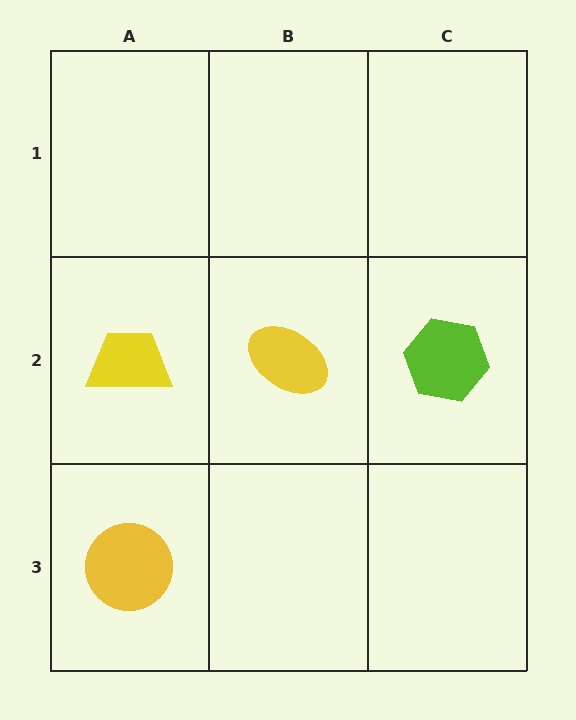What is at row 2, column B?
A yellow ellipse.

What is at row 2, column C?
A lime hexagon.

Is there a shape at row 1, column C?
No, that cell is empty.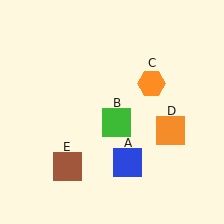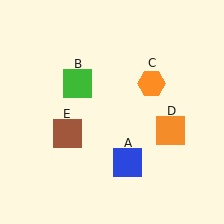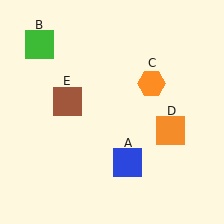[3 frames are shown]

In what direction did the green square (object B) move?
The green square (object B) moved up and to the left.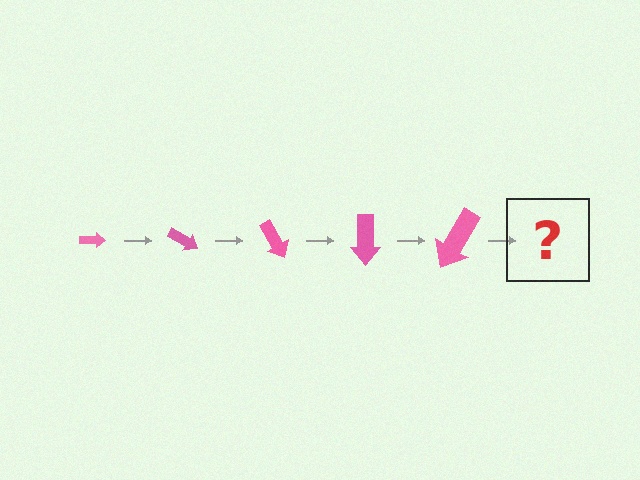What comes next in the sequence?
The next element should be an arrow, larger than the previous one and rotated 150 degrees from the start.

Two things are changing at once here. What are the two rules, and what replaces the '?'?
The two rules are that the arrow grows larger each step and it rotates 30 degrees each step. The '?' should be an arrow, larger than the previous one and rotated 150 degrees from the start.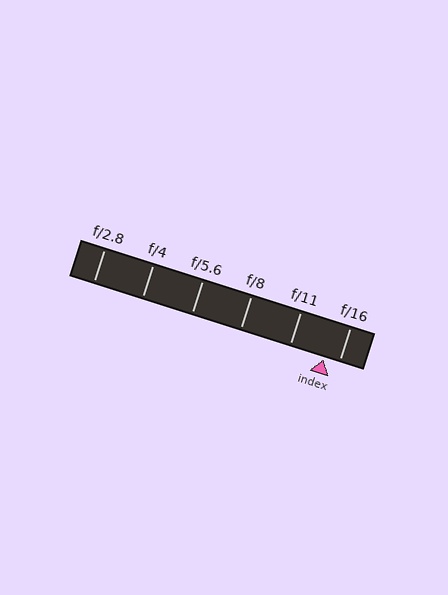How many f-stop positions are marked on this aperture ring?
There are 6 f-stop positions marked.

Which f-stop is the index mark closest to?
The index mark is closest to f/16.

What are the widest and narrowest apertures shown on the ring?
The widest aperture shown is f/2.8 and the narrowest is f/16.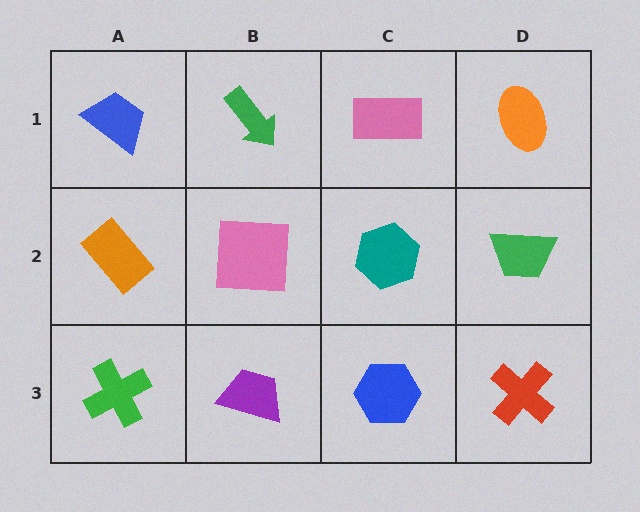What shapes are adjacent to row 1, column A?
An orange rectangle (row 2, column A), a green arrow (row 1, column B).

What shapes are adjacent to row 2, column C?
A pink rectangle (row 1, column C), a blue hexagon (row 3, column C), a pink square (row 2, column B), a green trapezoid (row 2, column D).